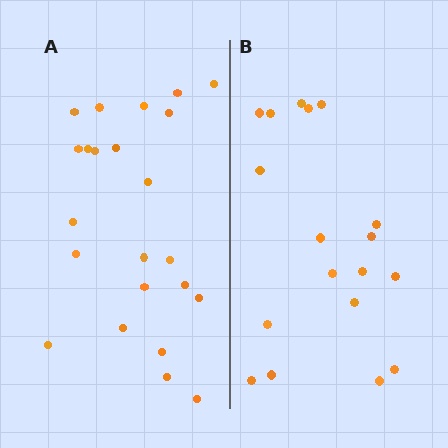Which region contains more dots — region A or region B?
Region A (the left region) has more dots.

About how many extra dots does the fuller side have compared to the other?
Region A has about 5 more dots than region B.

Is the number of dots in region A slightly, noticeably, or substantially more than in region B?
Region A has noticeably more, but not dramatically so. The ratio is roughly 1.3 to 1.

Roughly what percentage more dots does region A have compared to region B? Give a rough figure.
About 30% more.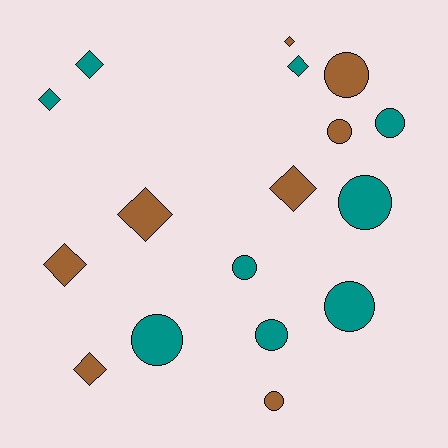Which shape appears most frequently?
Circle, with 9 objects.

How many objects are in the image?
There are 17 objects.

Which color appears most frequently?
Teal, with 9 objects.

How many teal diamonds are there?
There are 3 teal diamonds.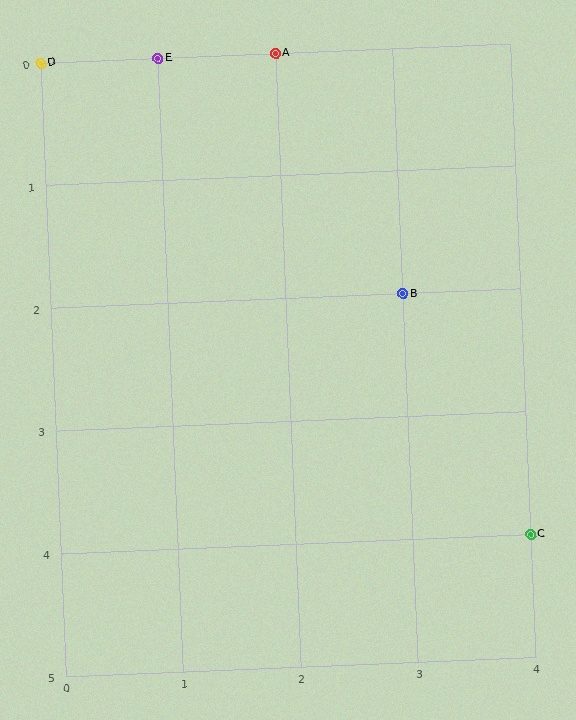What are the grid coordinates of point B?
Point B is at grid coordinates (3, 2).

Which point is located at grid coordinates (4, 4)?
Point C is at (4, 4).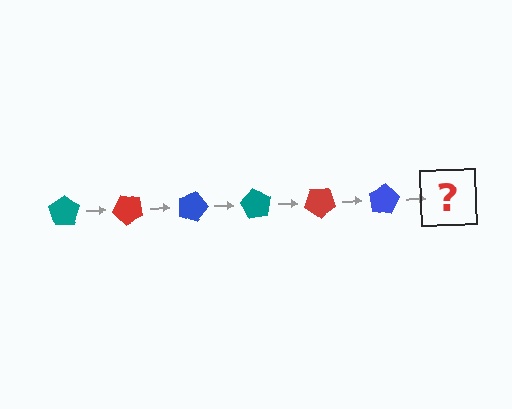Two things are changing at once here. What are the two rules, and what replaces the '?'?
The two rules are that it rotates 45 degrees each step and the color cycles through teal, red, and blue. The '?' should be a teal pentagon, rotated 270 degrees from the start.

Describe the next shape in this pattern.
It should be a teal pentagon, rotated 270 degrees from the start.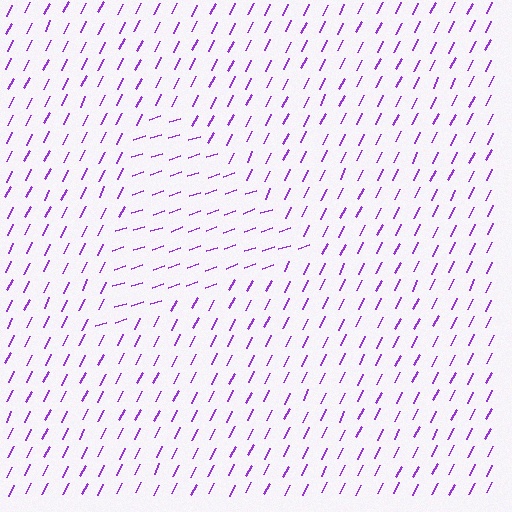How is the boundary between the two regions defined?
The boundary is defined purely by a change in line orientation (approximately 45 degrees difference). All lines are the same color and thickness.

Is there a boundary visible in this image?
Yes, there is a texture boundary formed by a change in line orientation.